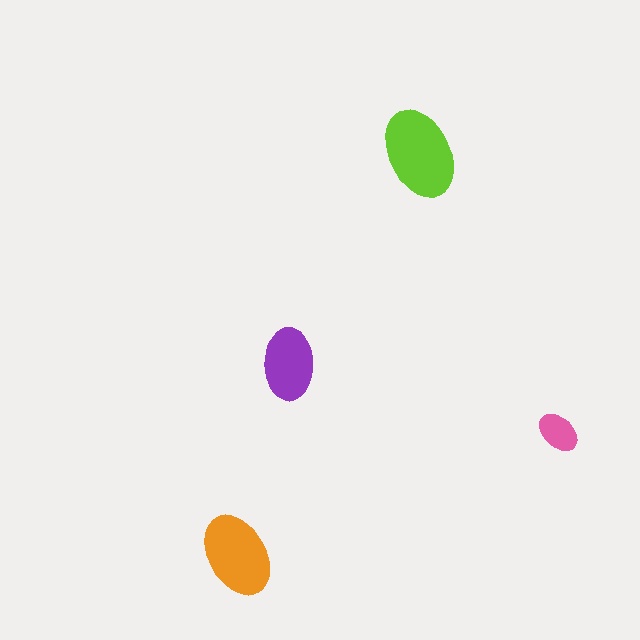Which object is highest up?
The lime ellipse is topmost.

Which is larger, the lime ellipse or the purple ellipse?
The lime one.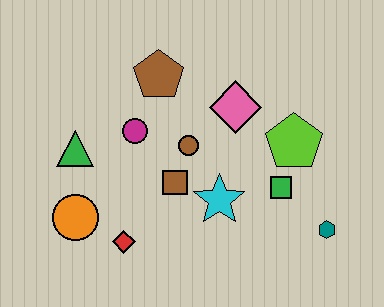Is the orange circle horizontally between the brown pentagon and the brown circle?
No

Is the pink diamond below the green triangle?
No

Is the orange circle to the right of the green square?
No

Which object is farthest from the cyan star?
The green triangle is farthest from the cyan star.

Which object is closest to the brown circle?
The brown square is closest to the brown circle.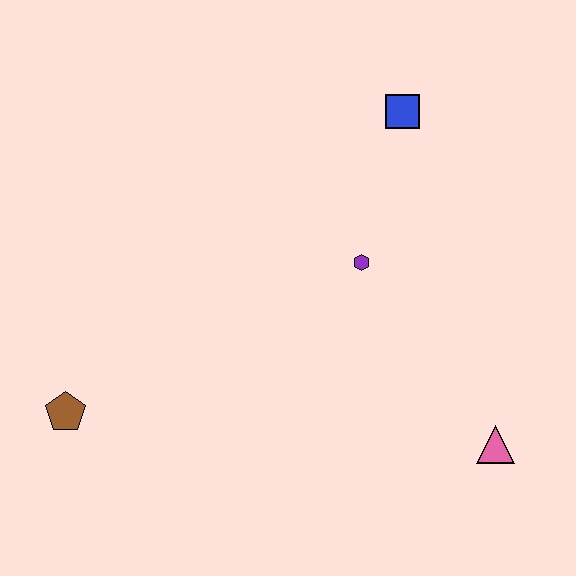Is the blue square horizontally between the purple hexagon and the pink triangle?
Yes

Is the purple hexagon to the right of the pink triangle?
No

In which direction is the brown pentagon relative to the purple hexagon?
The brown pentagon is to the left of the purple hexagon.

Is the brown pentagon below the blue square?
Yes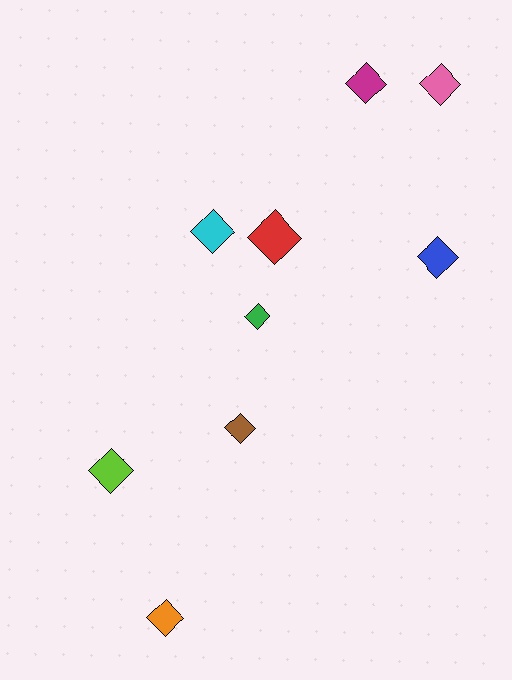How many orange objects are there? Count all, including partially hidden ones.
There is 1 orange object.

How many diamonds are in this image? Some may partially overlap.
There are 9 diamonds.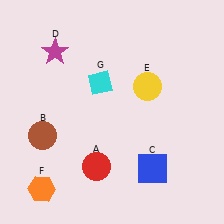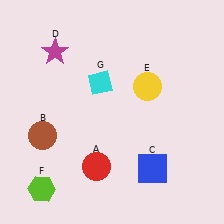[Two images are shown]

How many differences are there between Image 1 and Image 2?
There is 1 difference between the two images.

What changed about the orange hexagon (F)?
In Image 1, F is orange. In Image 2, it changed to lime.